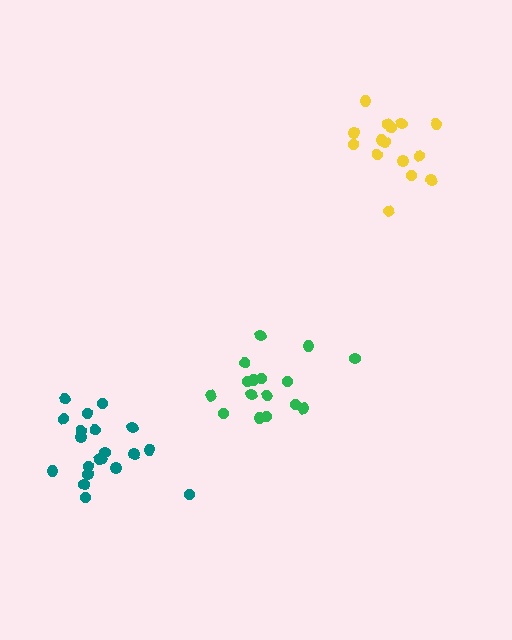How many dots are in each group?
Group 1: 16 dots, Group 2: 20 dots, Group 3: 15 dots (51 total).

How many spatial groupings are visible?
There are 3 spatial groupings.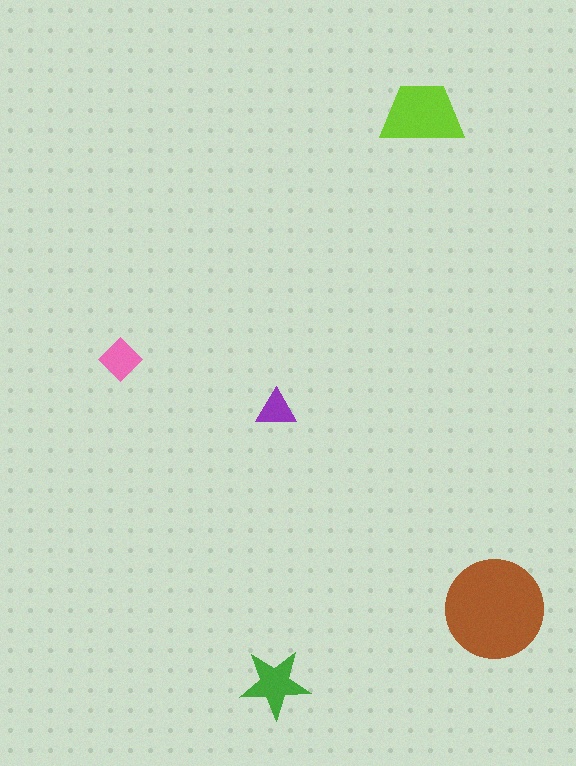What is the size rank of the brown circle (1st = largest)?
1st.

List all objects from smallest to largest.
The purple triangle, the pink diamond, the green star, the lime trapezoid, the brown circle.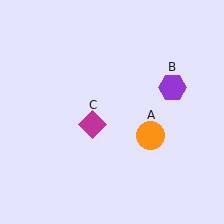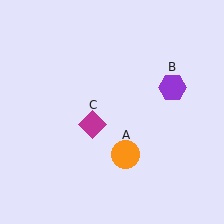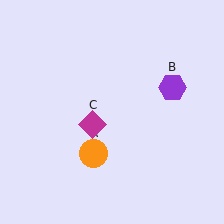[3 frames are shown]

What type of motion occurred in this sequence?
The orange circle (object A) rotated clockwise around the center of the scene.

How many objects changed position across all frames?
1 object changed position: orange circle (object A).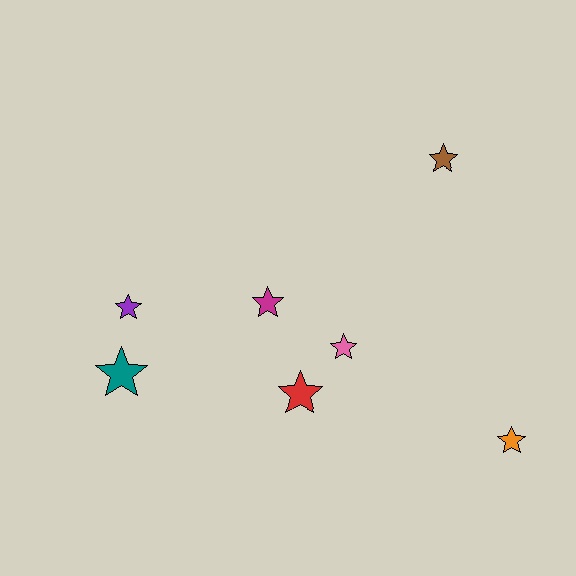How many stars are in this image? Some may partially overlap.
There are 7 stars.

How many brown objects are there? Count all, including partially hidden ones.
There is 1 brown object.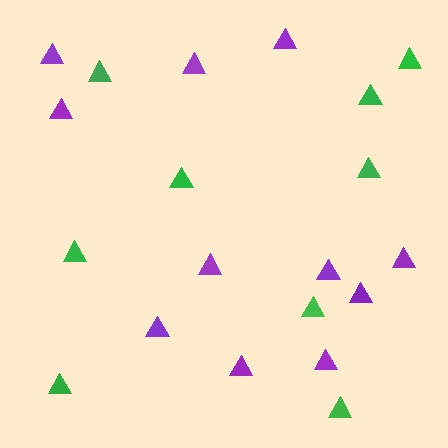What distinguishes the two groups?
There are 2 groups: one group of green triangles (9) and one group of purple triangles (11).